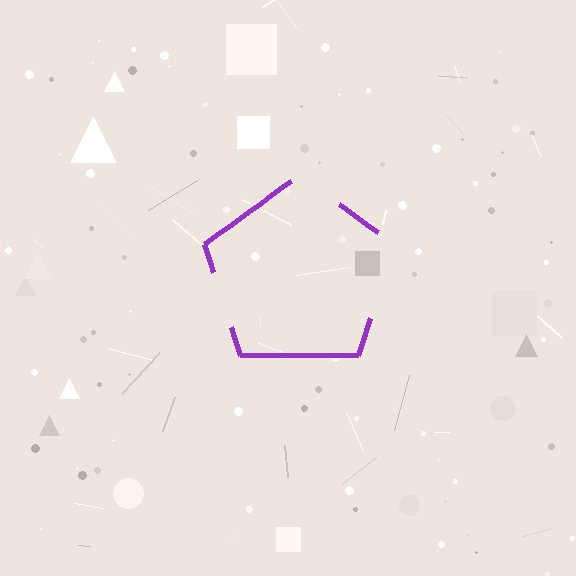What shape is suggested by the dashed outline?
The dashed outline suggests a pentagon.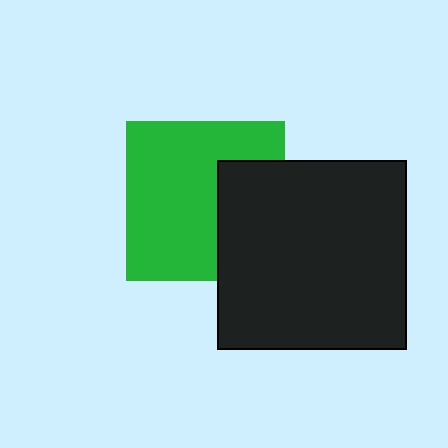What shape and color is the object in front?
The object in front is a black square.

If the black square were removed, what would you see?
You would see the complete green square.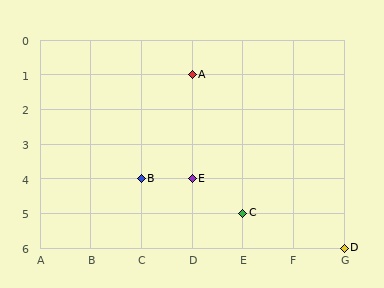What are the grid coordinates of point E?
Point E is at grid coordinates (D, 4).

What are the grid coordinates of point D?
Point D is at grid coordinates (G, 6).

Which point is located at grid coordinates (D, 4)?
Point E is at (D, 4).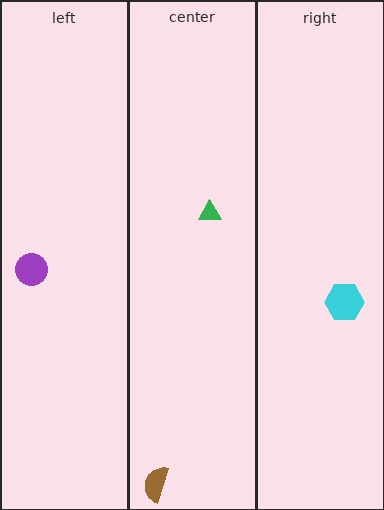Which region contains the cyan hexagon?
The right region.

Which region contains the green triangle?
The center region.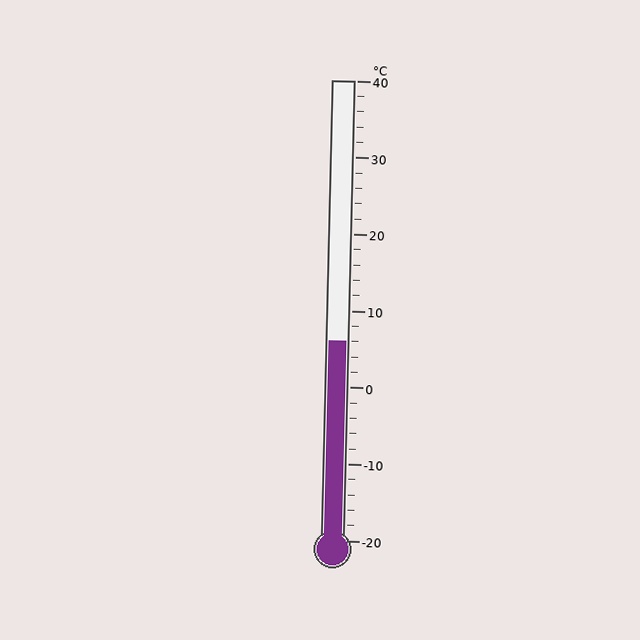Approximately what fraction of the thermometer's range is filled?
The thermometer is filled to approximately 45% of its range.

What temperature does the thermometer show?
The thermometer shows approximately 6°C.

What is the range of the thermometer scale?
The thermometer scale ranges from -20°C to 40°C.